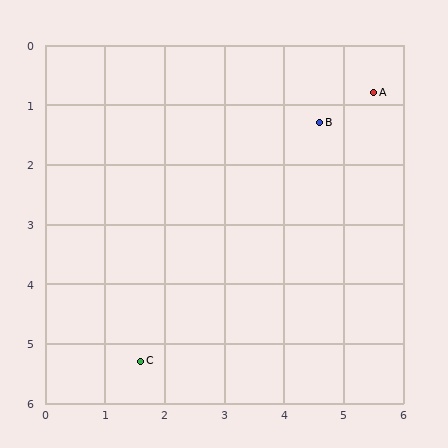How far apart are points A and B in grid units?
Points A and B are about 1.0 grid units apart.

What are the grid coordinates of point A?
Point A is at approximately (5.5, 0.8).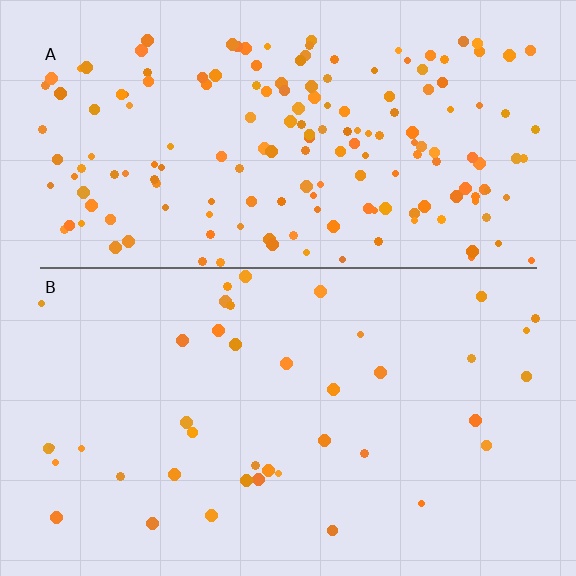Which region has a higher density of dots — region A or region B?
A (the top).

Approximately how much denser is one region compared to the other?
Approximately 4.3× — region A over region B.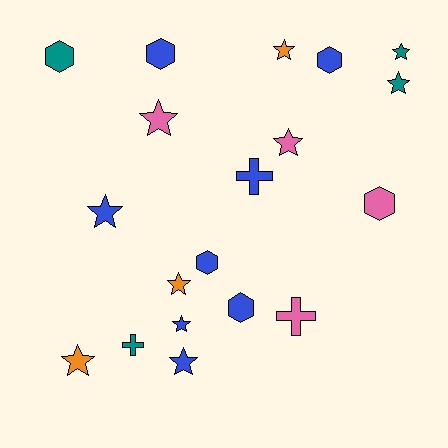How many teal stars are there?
There are 2 teal stars.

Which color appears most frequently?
Blue, with 8 objects.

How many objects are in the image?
There are 19 objects.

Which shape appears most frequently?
Star, with 10 objects.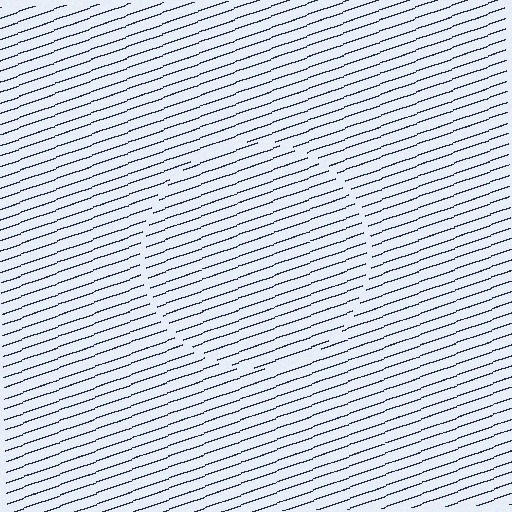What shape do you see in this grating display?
An illusory circle. The interior of the shape contains the same grating, shifted by half a period — the contour is defined by the phase discontinuity where line-ends from the inner and outer gratings abut.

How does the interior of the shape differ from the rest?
The interior of the shape contains the same grating, shifted by half a period — the contour is defined by the phase discontinuity where line-ends from the inner and outer gratings abut.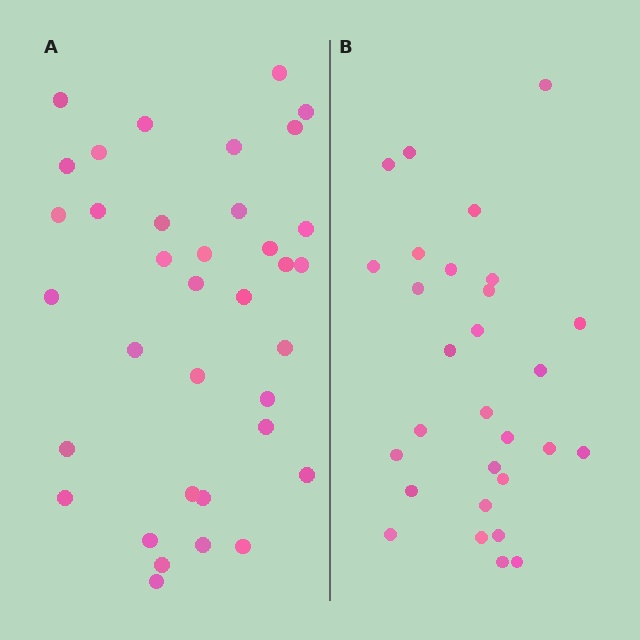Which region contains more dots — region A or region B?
Region A (the left region) has more dots.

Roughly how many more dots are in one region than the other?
Region A has roughly 8 or so more dots than region B.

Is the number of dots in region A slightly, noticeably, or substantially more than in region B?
Region A has only slightly more — the two regions are fairly close. The ratio is roughly 1.2 to 1.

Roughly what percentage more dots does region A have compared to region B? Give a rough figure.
About 25% more.